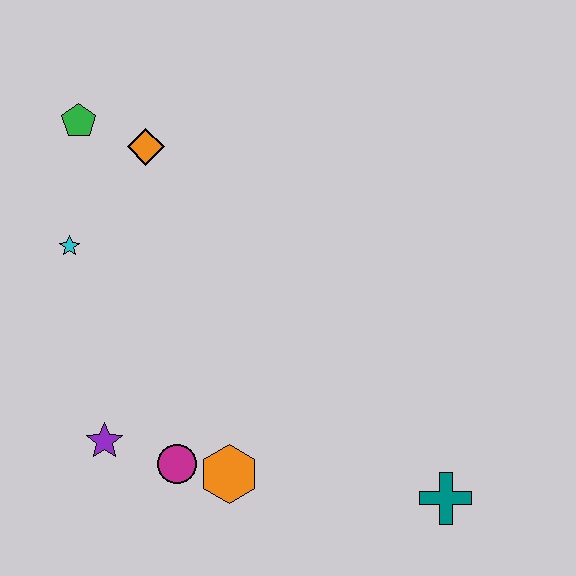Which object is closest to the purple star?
The magenta circle is closest to the purple star.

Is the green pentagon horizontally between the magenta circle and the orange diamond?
No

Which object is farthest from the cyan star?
The teal cross is farthest from the cyan star.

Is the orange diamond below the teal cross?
No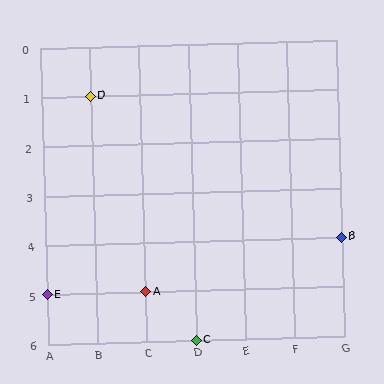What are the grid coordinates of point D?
Point D is at grid coordinates (B, 1).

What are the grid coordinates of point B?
Point B is at grid coordinates (G, 4).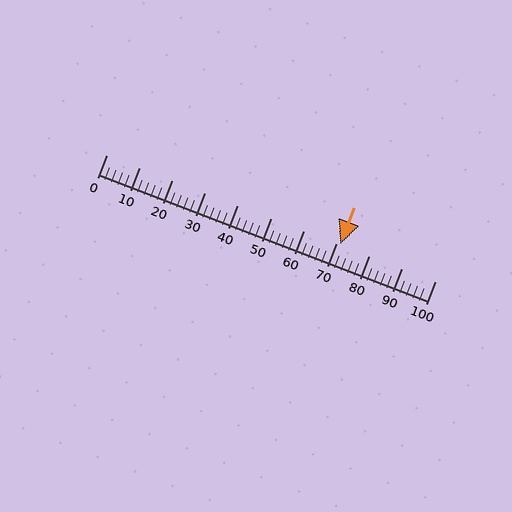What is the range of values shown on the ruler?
The ruler shows values from 0 to 100.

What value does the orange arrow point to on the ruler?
The orange arrow points to approximately 71.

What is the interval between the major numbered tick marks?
The major tick marks are spaced 10 units apart.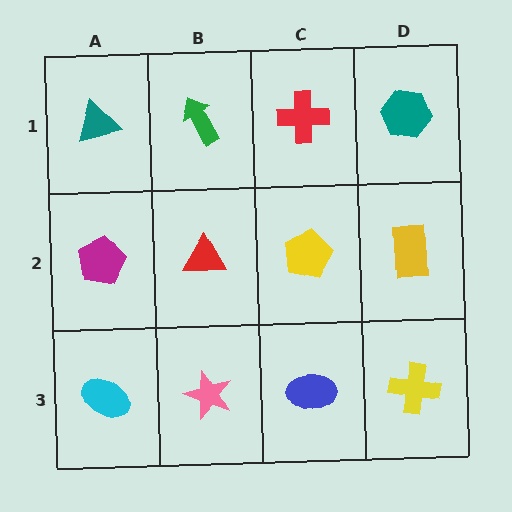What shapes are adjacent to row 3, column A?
A magenta pentagon (row 2, column A), a pink star (row 3, column B).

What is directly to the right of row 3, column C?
A yellow cross.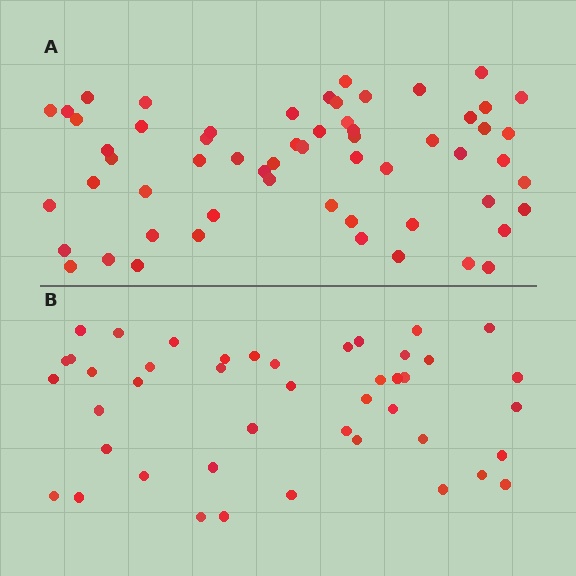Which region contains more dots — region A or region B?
Region A (the top region) has more dots.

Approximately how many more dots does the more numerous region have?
Region A has approximately 15 more dots than region B.